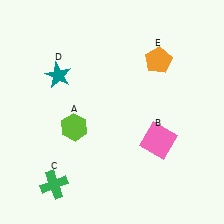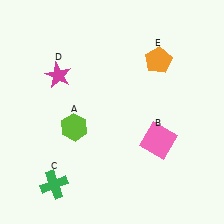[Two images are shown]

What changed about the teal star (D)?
In Image 1, D is teal. In Image 2, it changed to magenta.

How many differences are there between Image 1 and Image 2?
There is 1 difference between the two images.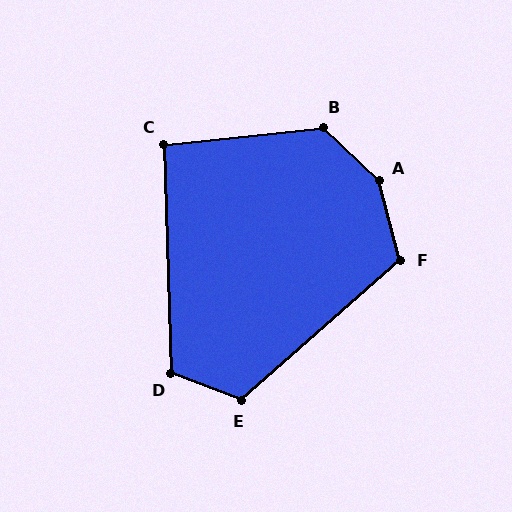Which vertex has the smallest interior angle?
C, at approximately 94 degrees.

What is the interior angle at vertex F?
Approximately 116 degrees (obtuse).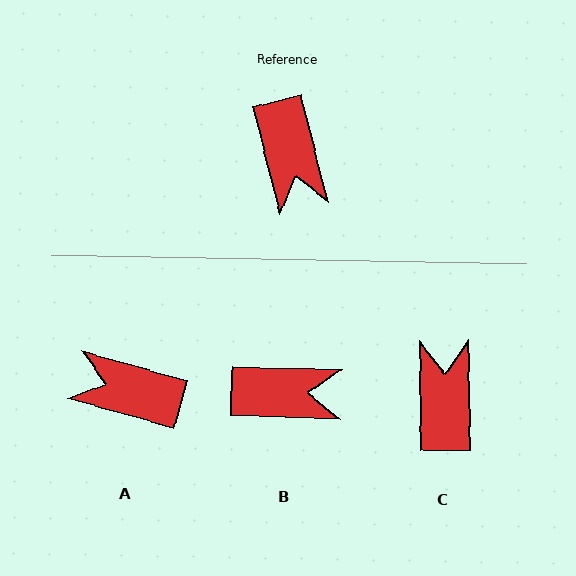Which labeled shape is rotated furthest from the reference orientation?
C, about 167 degrees away.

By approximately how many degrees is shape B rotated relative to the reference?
Approximately 74 degrees counter-clockwise.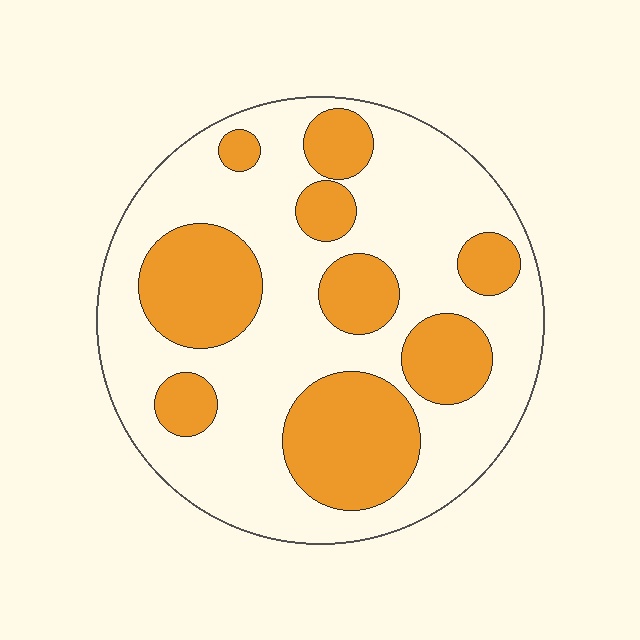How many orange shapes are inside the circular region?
9.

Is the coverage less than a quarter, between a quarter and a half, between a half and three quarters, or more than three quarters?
Between a quarter and a half.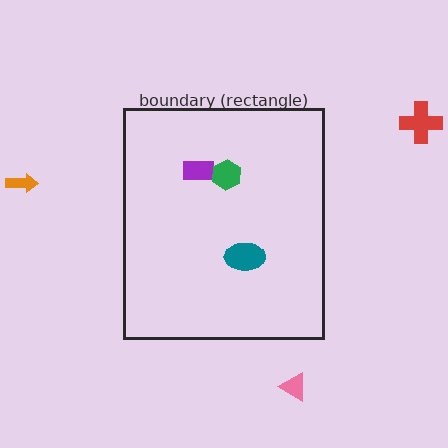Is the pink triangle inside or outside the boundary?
Outside.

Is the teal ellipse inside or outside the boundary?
Inside.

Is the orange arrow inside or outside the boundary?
Outside.